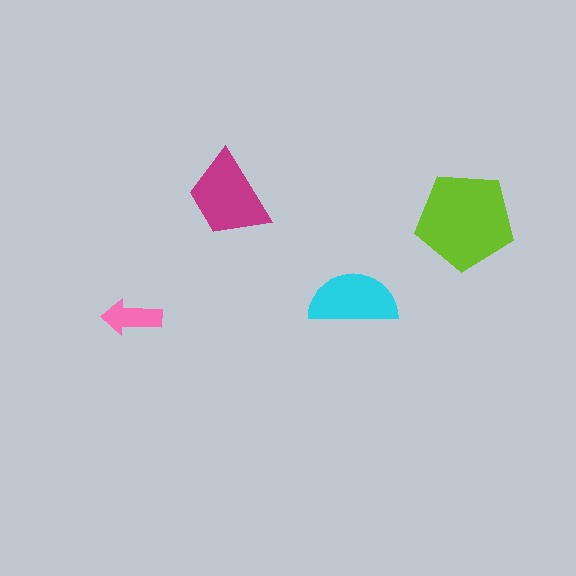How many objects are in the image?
There are 4 objects in the image.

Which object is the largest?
The lime pentagon.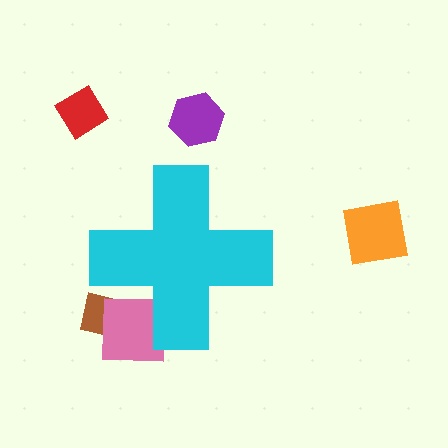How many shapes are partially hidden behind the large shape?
2 shapes are partially hidden.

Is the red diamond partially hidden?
No, the red diamond is fully visible.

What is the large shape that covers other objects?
A cyan cross.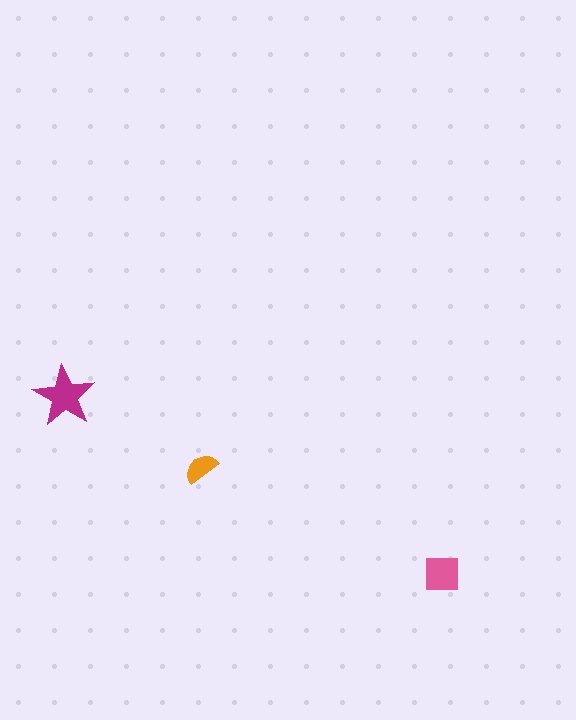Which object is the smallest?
The orange semicircle.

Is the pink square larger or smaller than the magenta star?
Smaller.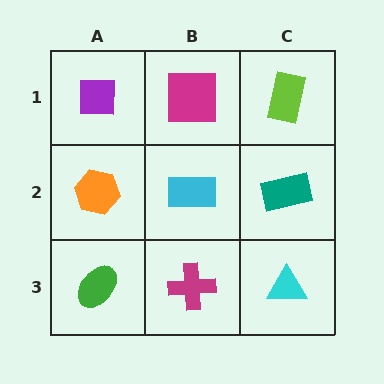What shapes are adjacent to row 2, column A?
A purple square (row 1, column A), a green ellipse (row 3, column A), a cyan rectangle (row 2, column B).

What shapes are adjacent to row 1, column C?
A teal rectangle (row 2, column C), a magenta square (row 1, column B).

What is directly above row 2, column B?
A magenta square.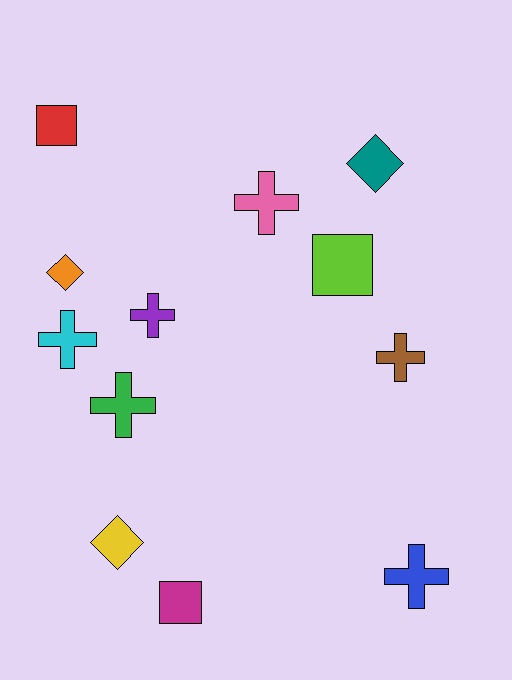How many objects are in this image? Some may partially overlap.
There are 12 objects.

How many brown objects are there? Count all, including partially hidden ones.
There is 1 brown object.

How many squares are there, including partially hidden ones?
There are 3 squares.